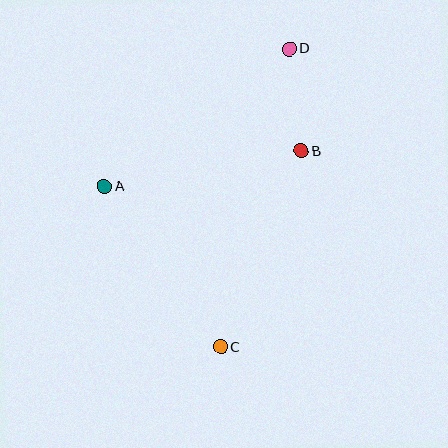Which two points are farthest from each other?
Points C and D are farthest from each other.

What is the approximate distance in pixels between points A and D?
The distance between A and D is approximately 230 pixels.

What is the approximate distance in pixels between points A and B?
The distance between A and B is approximately 200 pixels.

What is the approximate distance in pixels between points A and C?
The distance between A and C is approximately 198 pixels.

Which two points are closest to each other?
Points B and D are closest to each other.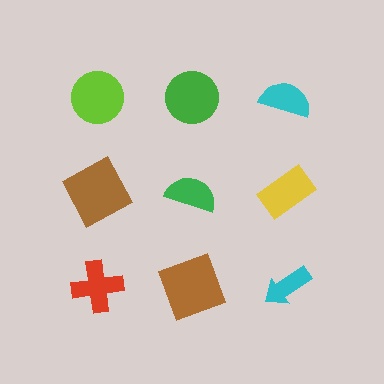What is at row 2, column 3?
A yellow rectangle.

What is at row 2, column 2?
A green semicircle.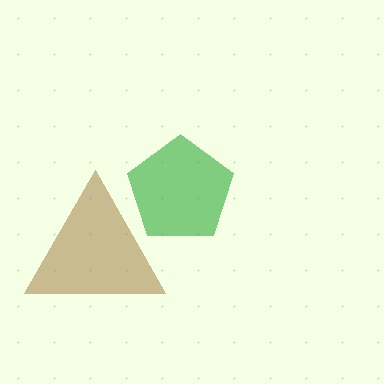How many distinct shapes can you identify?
There are 2 distinct shapes: a green pentagon, a brown triangle.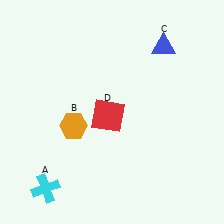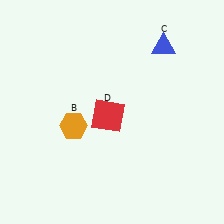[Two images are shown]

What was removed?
The cyan cross (A) was removed in Image 2.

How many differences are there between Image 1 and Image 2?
There is 1 difference between the two images.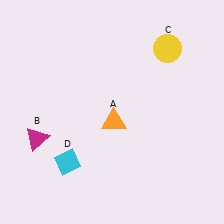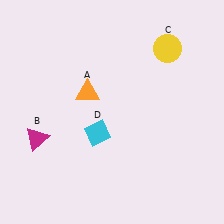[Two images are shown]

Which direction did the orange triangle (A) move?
The orange triangle (A) moved up.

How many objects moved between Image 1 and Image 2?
2 objects moved between the two images.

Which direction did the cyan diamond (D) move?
The cyan diamond (D) moved right.